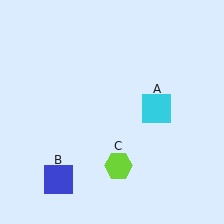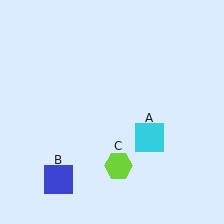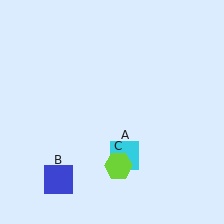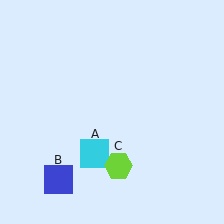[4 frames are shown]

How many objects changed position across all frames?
1 object changed position: cyan square (object A).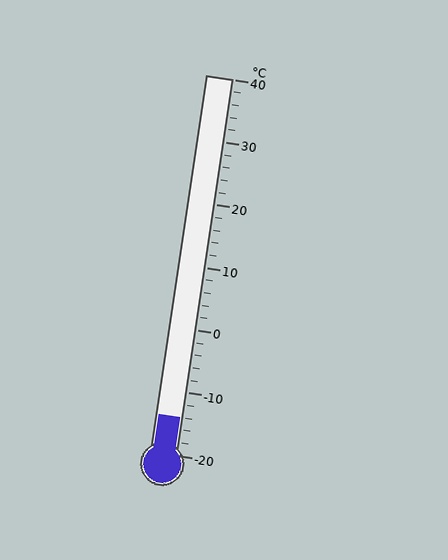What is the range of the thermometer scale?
The thermometer scale ranges from -20°C to 40°C.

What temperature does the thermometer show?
The thermometer shows approximately -14°C.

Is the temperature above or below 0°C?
The temperature is below 0°C.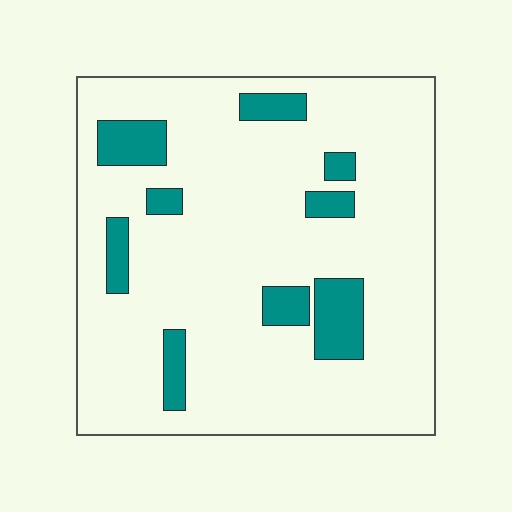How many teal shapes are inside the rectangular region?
9.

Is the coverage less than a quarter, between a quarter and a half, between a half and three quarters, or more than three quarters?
Less than a quarter.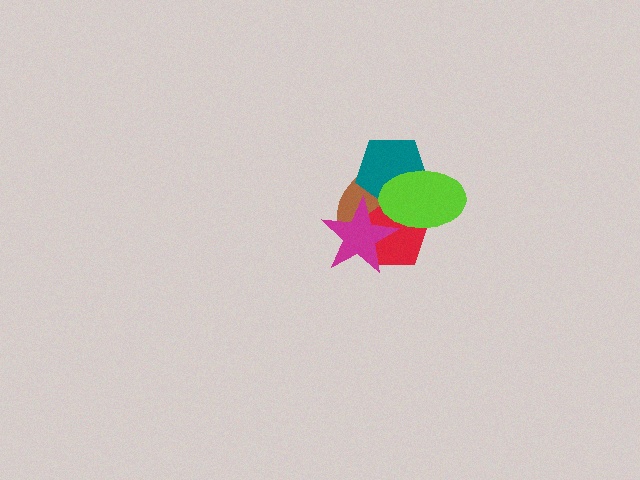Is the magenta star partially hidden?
No, no other shape covers it.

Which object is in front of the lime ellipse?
The magenta star is in front of the lime ellipse.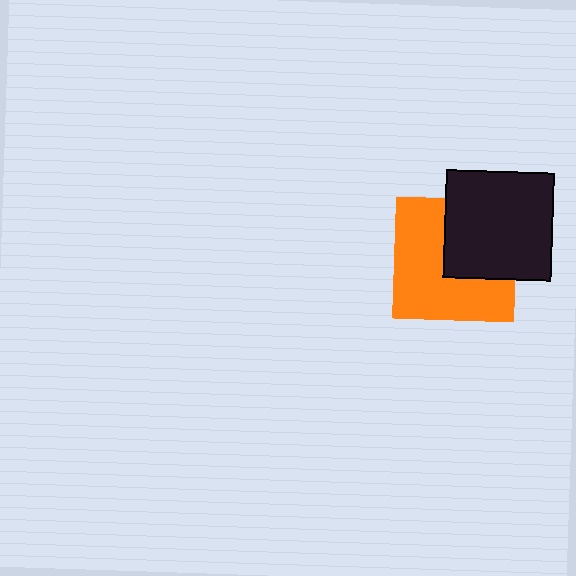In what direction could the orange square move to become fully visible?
The orange square could move toward the lower-left. That would shift it out from behind the black square entirely.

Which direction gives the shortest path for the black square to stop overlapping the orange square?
Moving toward the upper-right gives the shortest separation.